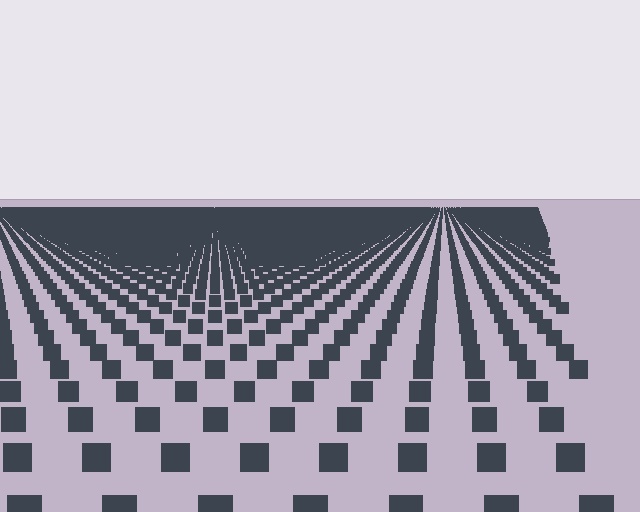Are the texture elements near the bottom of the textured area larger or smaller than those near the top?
Larger. Near the bottom, elements are closer to the viewer and appear at a bigger on-screen size.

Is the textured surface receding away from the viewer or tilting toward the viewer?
The surface is receding away from the viewer. Texture elements get smaller and denser toward the top.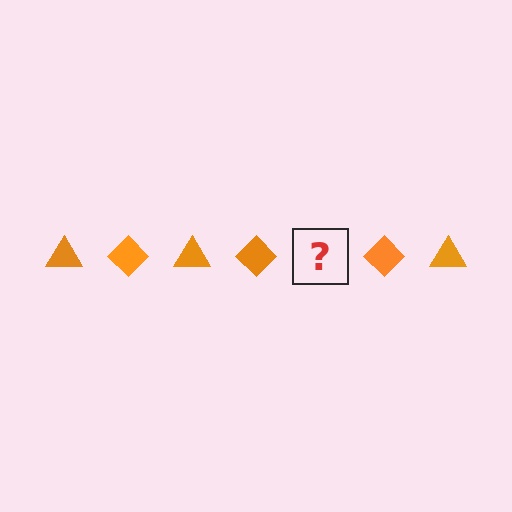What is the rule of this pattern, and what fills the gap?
The rule is that the pattern cycles through triangle, diamond shapes in orange. The gap should be filled with an orange triangle.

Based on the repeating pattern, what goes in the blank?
The blank should be an orange triangle.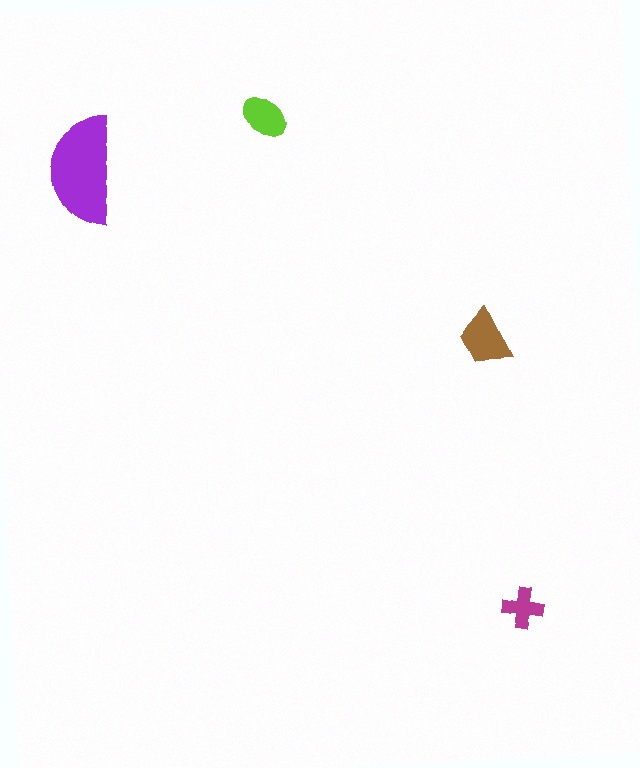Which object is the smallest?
The magenta cross.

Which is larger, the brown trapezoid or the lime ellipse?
The brown trapezoid.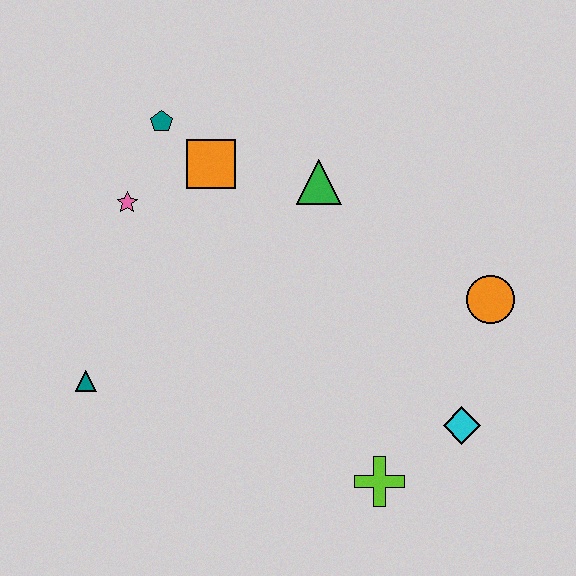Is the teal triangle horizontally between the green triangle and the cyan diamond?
No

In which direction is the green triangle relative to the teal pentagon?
The green triangle is to the right of the teal pentagon.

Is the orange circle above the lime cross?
Yes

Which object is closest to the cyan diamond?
The lime cross is closest to the cyan diamond.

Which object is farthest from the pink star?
The cyan diamond is farthest from the pink star.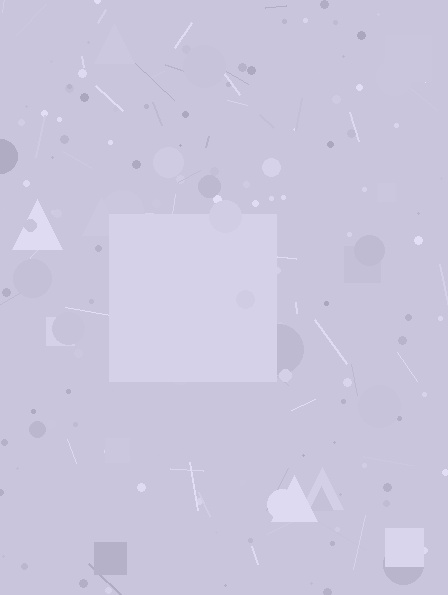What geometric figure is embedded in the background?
A square is embedded in the background.